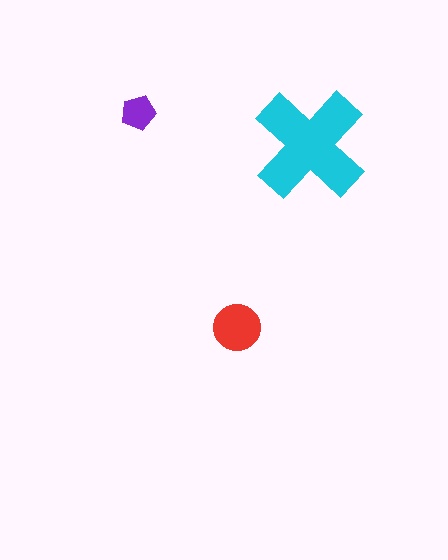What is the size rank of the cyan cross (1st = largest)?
1st.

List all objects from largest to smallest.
The cyan cross, the red circle, the purple pentagon.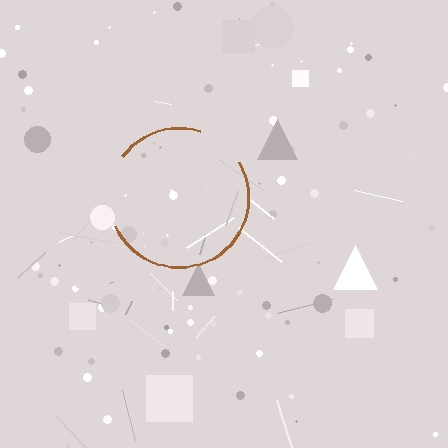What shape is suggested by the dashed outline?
The dashed outline suggests a circle.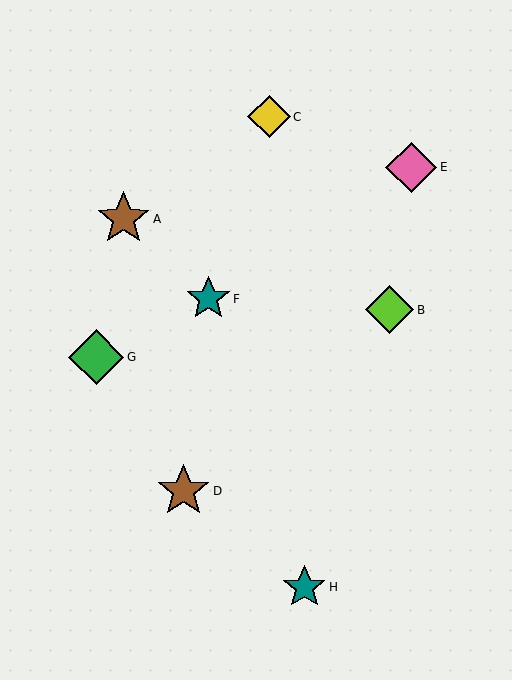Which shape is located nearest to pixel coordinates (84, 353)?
The green diamond (labeled G) at (96, 357) is nearest to that location.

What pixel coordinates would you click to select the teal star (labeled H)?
Click at (304, 587) to select the teal star H.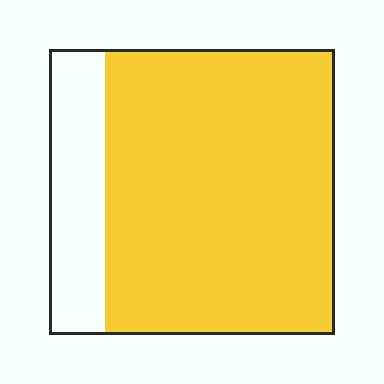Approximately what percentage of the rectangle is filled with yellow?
Approximately 80%.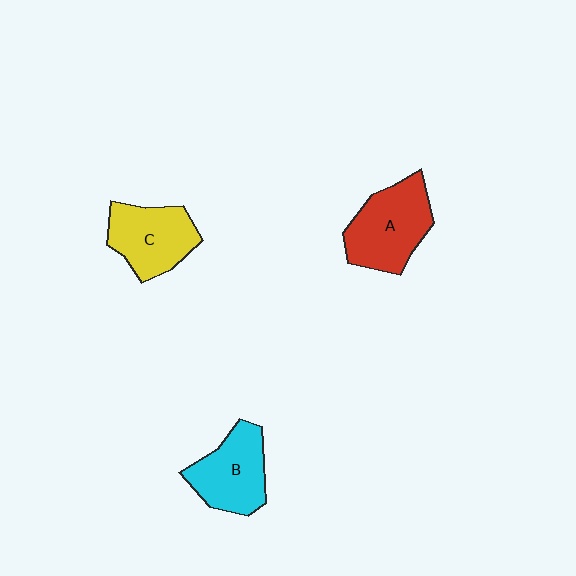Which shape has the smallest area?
Shape B (cyan).